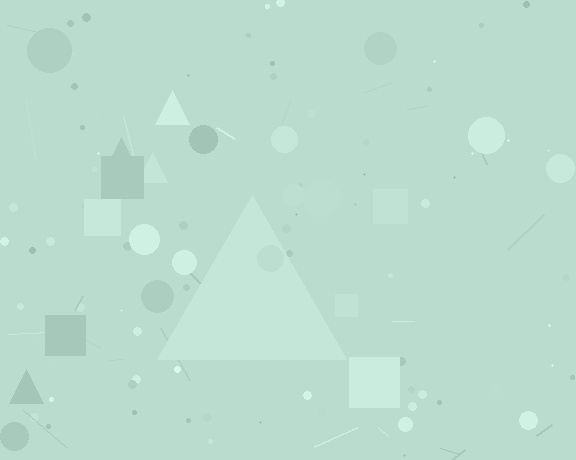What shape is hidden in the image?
A triangle is hidden in the image.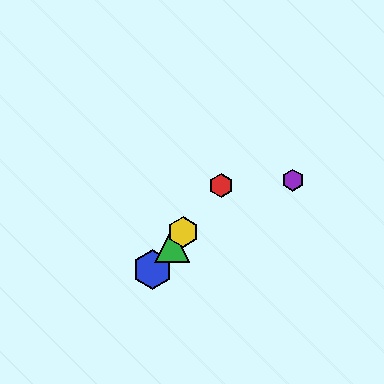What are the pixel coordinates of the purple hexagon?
The purple hexagon is at (293, 180).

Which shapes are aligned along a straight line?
The red hexagon, the blue hexagon, the green triangle, the yellow hexagon are aligned along a straight line.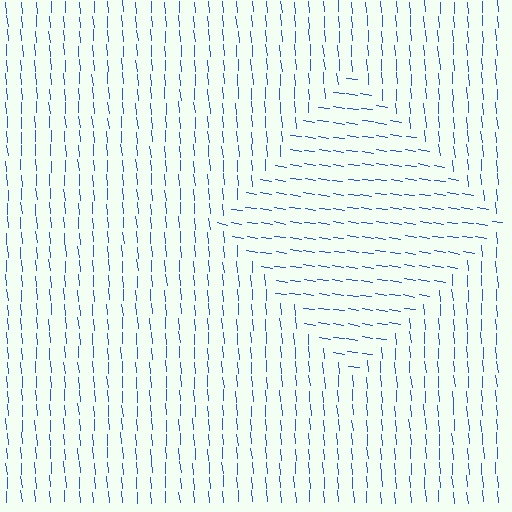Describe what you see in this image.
The image is filled with small blue line segments. A diamond region in the image has lines oriented differently from the surrounding lines, creating a visible texture boundary.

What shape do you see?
I see a diamond.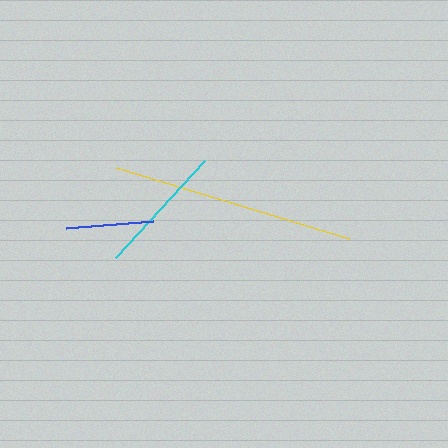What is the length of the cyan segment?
The cyan segment is approximately 132 pixels long.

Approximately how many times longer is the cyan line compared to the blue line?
The cyan line is approximately 1.5 times the length of the blue line.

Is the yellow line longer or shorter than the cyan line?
The yellow line is longer than the cyan line.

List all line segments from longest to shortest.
From longest to shortest: yellow, cyan, blue.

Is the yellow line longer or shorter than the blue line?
The yellow line is longer than the blue line.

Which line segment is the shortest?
The blue line is the shortest at approximately 88 pixels.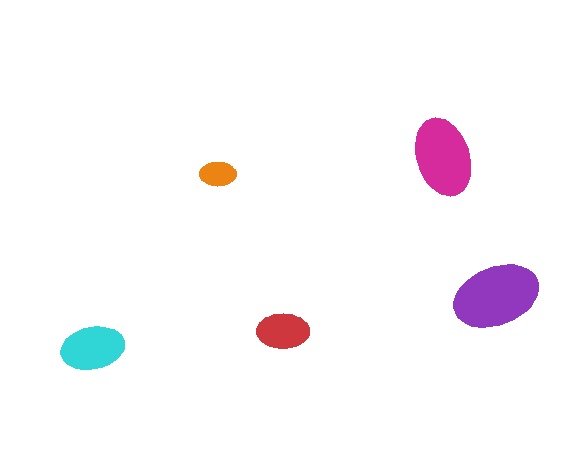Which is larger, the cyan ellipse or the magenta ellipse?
The magenta one.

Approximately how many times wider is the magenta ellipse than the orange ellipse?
About 2 times wider.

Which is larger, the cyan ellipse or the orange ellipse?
The cyan one.